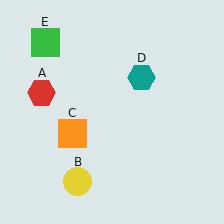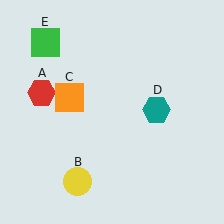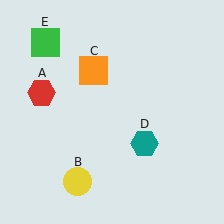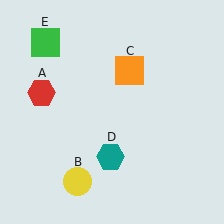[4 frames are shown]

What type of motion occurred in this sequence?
The orange square (object C), teal hexagon (object D) rotated clockwise around the center of the scene.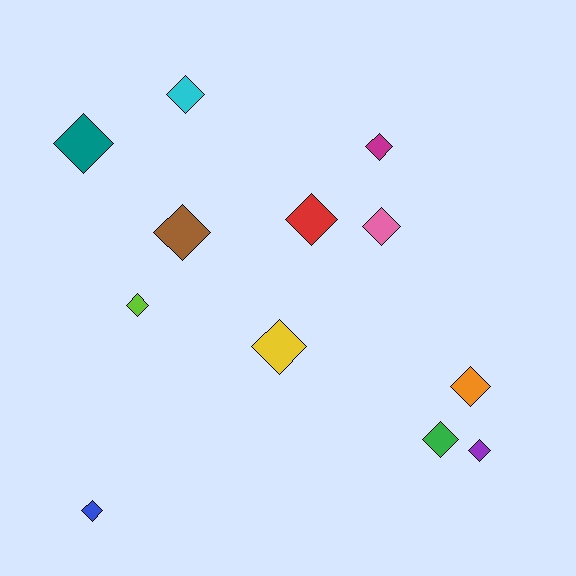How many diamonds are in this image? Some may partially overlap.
There are 12 diamonds.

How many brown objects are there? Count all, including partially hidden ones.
There is 1 brown object.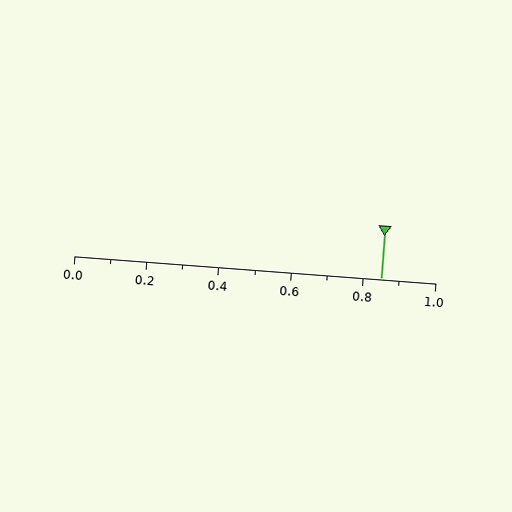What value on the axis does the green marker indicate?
The marker indicates approximately 0.85.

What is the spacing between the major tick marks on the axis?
The major ticks are spaced 0.2 apart.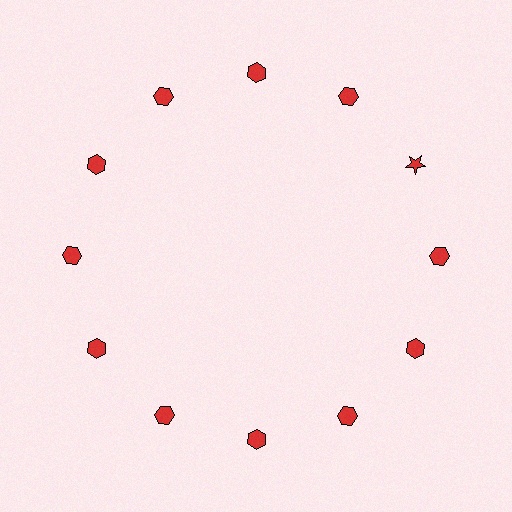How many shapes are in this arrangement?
There are 12 shapes arranged in a ring pattern.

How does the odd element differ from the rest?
It has a different shape: star instead of hexagon.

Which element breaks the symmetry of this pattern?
The red star at roughly the 2 o'clock position breaks the symmetry. All other shapes are red hexagons.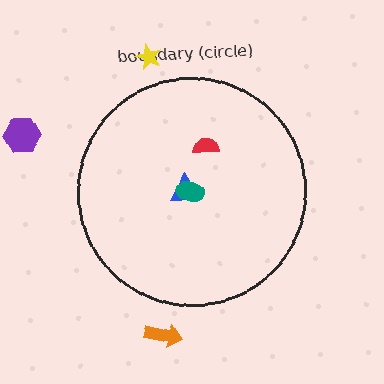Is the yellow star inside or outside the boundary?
Outside.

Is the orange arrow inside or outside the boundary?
Outside.